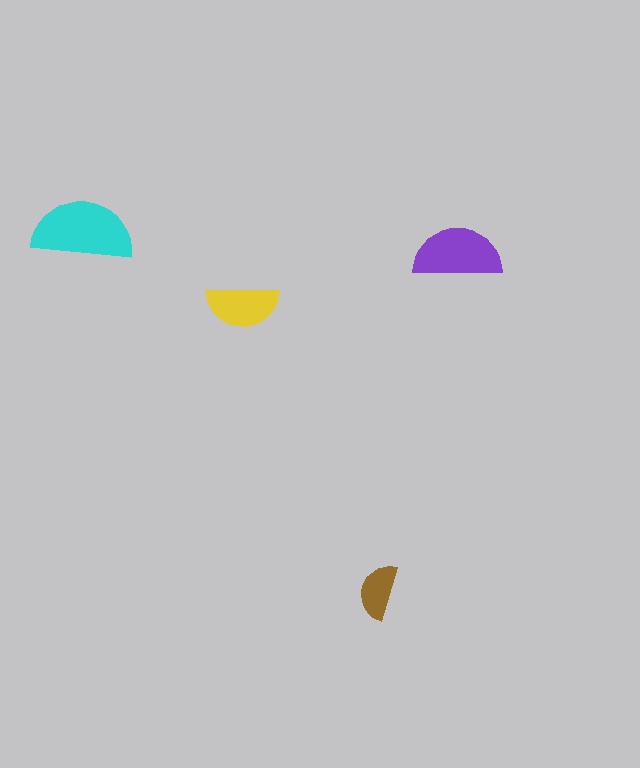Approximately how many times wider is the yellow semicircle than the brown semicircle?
About 1.5 times wider.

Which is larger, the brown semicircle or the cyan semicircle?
The cyan one.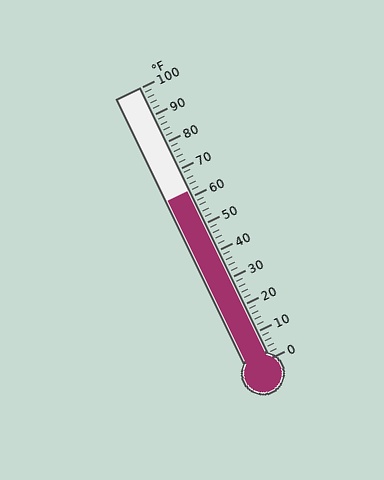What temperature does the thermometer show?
The thermometer shows approximately 62°F.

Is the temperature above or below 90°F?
The temperature is below 90°F.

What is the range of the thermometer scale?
The thermometer scale ranges from 0°F to 100°F.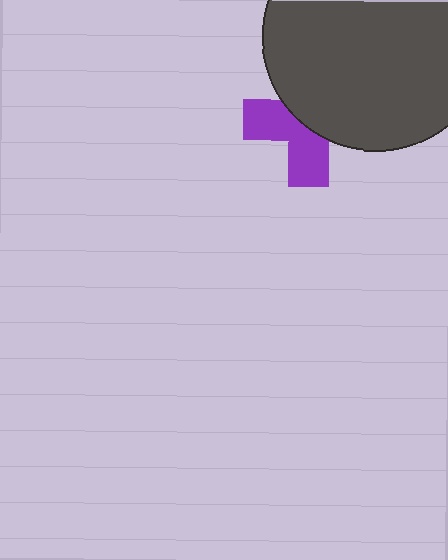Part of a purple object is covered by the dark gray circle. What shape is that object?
It is a cross.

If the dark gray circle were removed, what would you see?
You would see the complete purple cross.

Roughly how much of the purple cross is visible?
About half of it is visible (roughly 45%).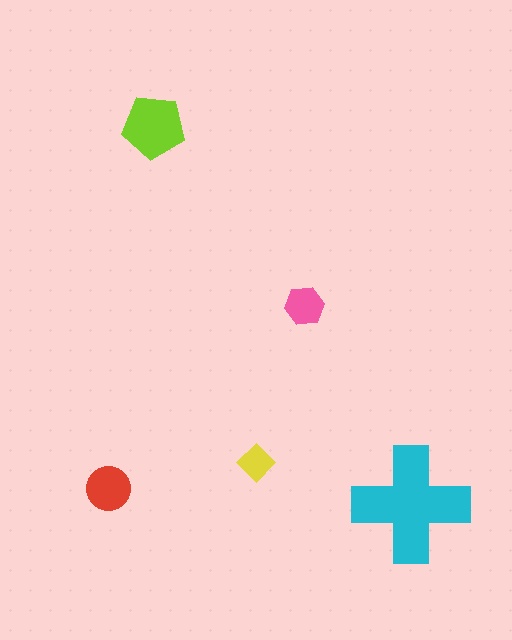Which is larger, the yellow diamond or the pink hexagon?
The pink hexagon.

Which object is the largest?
The cyan cross.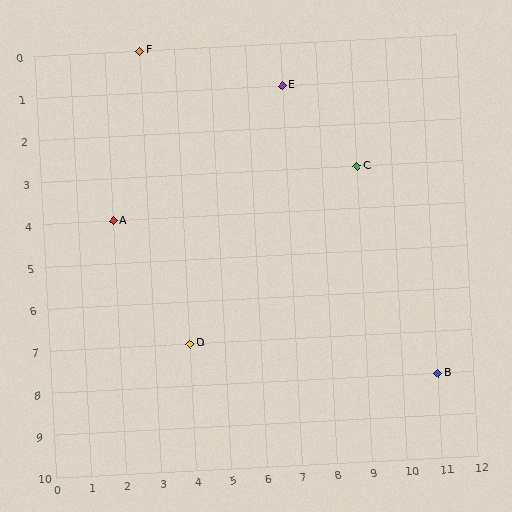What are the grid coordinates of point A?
Point A is at grid coordinates (2, 4).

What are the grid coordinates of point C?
Point C is at grid coordinates (9, 3).